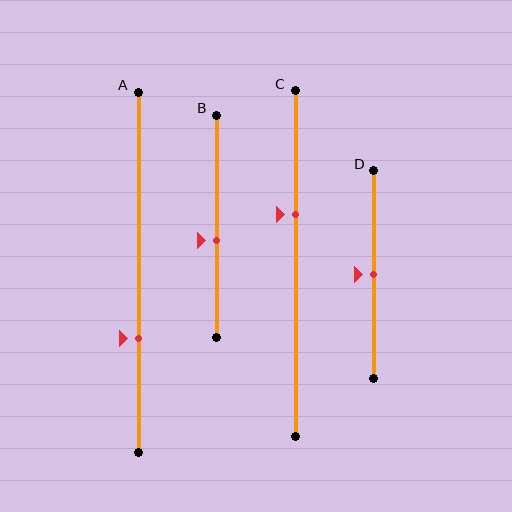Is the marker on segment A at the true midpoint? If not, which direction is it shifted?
No, the marker on segment A is shifted downward by about 19% of the segment length.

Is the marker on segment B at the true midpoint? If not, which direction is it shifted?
No, the marker on segment B is shifted downward by about 7% of the segment length.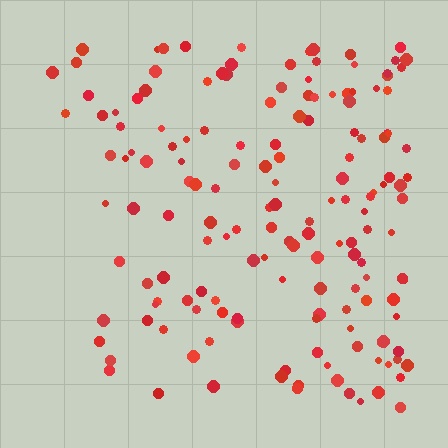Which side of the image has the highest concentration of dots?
The right.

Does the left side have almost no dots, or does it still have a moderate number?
Still a moderate number, just noticeably fewer than the right.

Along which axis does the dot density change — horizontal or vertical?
Horizontal.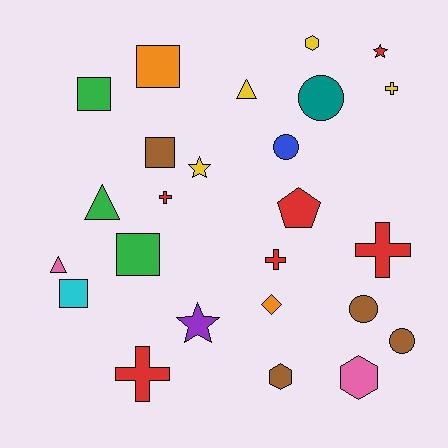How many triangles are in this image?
There are 3 triangles.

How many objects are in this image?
There are 25 objects.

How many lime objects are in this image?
There are no lime objects.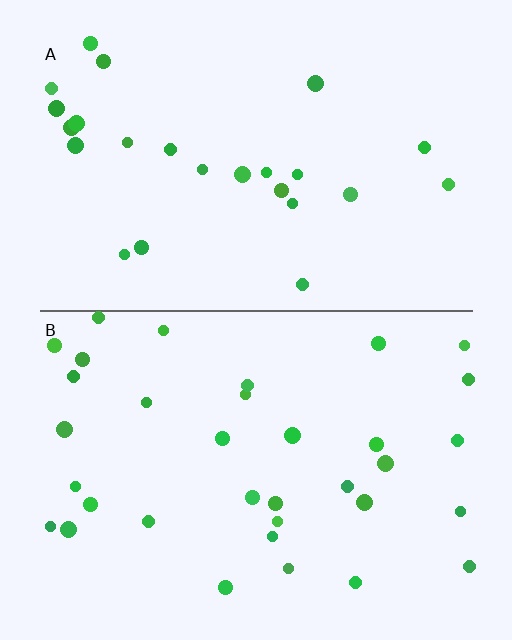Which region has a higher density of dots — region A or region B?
B (the bottom).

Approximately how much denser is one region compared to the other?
Approximately 1.4× — region B over region A.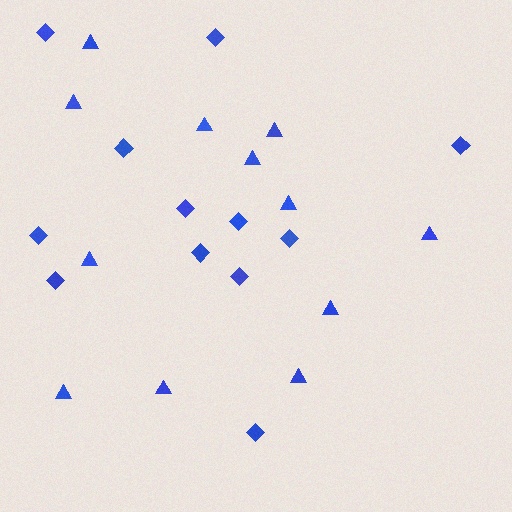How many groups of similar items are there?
There are 2 groups: one group of triangles (12) and one group of diamonds (12).